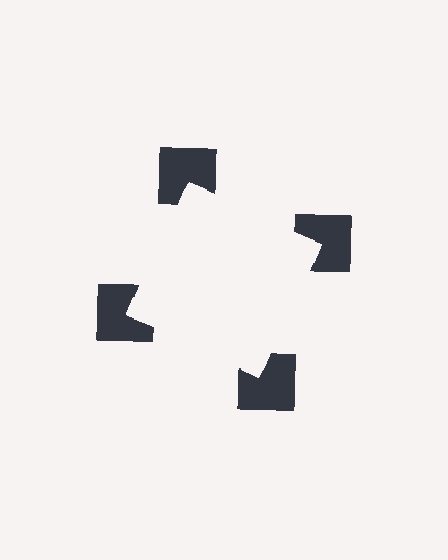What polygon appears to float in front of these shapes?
An illusory square — its edges are inferred from the aligned wedge cuts in the notched squares, not physically drawn.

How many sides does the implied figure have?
4 sides.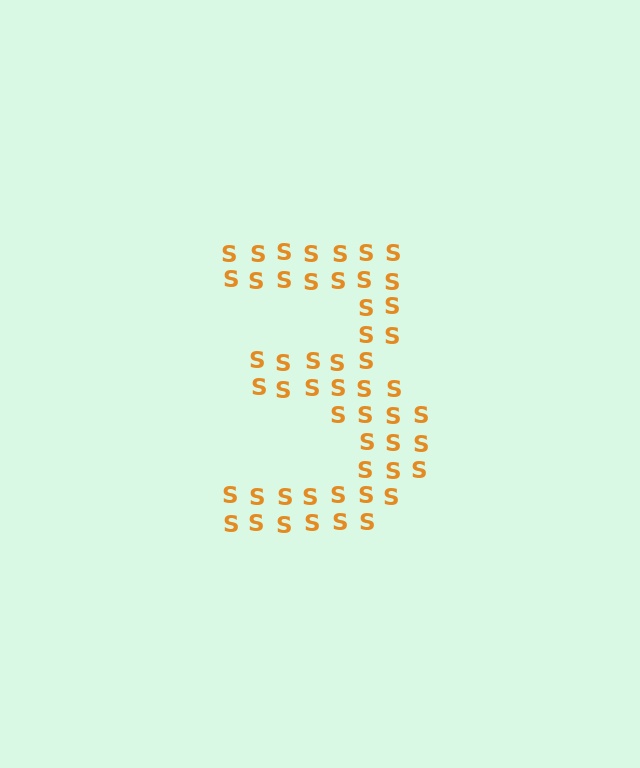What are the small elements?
The small elements are letter S's.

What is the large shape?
The large shape is the digit 3.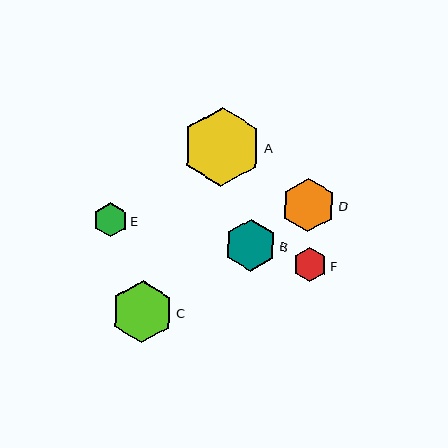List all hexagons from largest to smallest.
From largest to smallest: A, C, D, B, E, F.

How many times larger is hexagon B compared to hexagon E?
Hexagon B is approximately 1.5 times the size of hexagon E.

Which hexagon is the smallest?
Hexagon F is the smallest with a size of approximately 34 pixels.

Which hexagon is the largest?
Hexagon A is the largest with a size of approximately 79 pixels.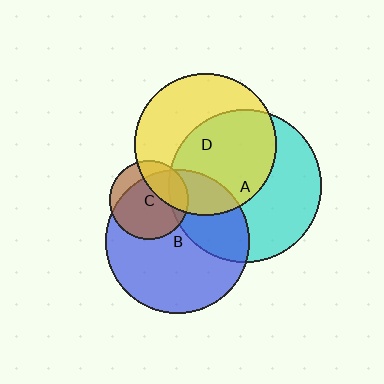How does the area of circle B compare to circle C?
Approximately 3.4 times.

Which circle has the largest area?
Circle A (cyan).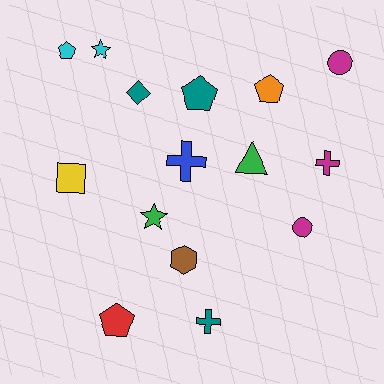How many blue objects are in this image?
There is 1 blue object.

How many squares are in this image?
There is 1 square.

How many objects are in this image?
There are 15 objects.